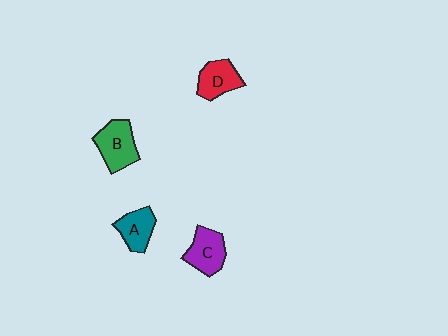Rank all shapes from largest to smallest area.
From largest to smallest: B (green), C (purple), D (red), A (teal).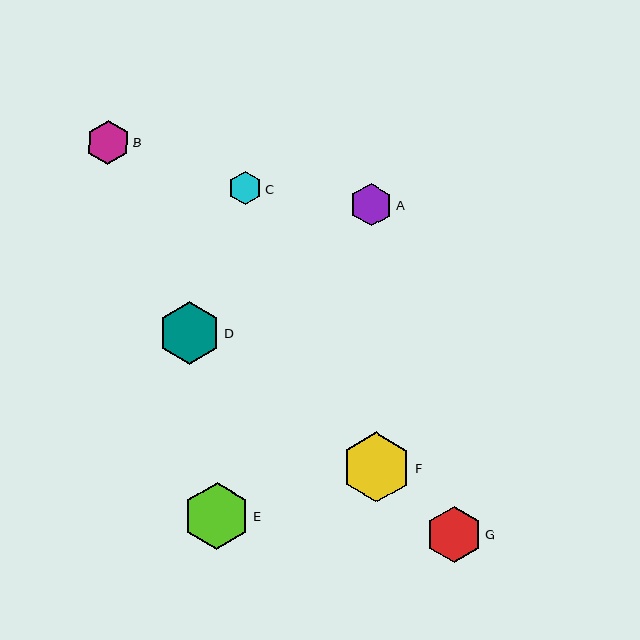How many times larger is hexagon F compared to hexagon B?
Hexagon F is approximately 1.6 times the size of hexagon B.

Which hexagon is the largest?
Hexagon F is the largest with a size of approximately 70 pixels.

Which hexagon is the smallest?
Hexagon C is the smallest with a size of approximately 33 pixels.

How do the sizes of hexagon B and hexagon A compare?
Hexagon B and hexagon A are approximately the same size.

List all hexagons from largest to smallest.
From largest to smallest: F, E, D, G, B, A, C.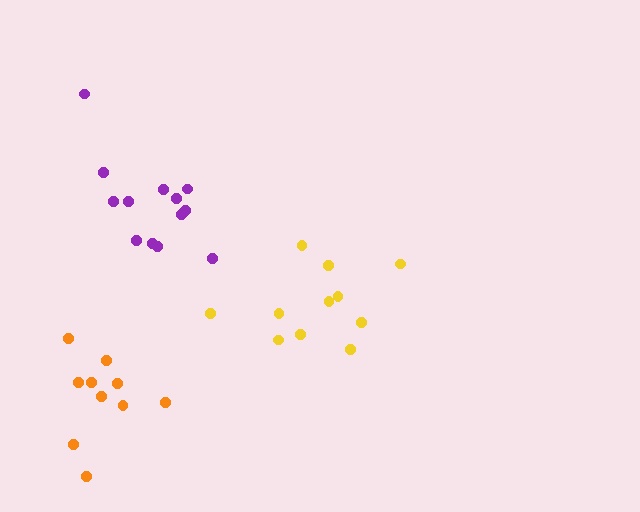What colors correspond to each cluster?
The clusters are colored: yellow, purple, orange.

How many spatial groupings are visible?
There are 3 spatial groupings.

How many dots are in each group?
Group 1: 11 dots, Group 2: 13 dots, Group 3: 10 dots (34 total).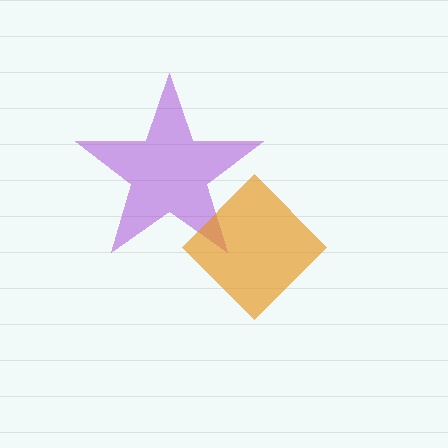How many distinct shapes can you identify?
There are 2 distinct shapes: a purple star, an orange diamond.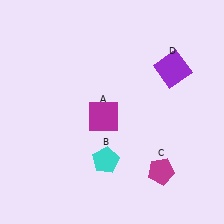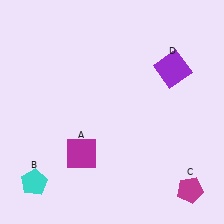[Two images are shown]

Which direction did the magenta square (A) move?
The magenta square (A) moved down.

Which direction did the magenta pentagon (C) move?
The magenta pentagon (C) moved right.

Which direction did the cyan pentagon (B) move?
The cyan pentagon (B) moved left.